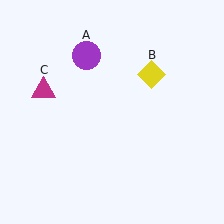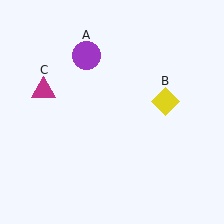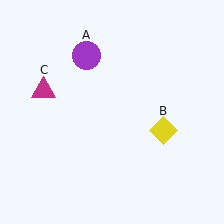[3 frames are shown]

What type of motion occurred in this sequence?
The yellow diamond (object B) rotated clockwise around the center of the scene.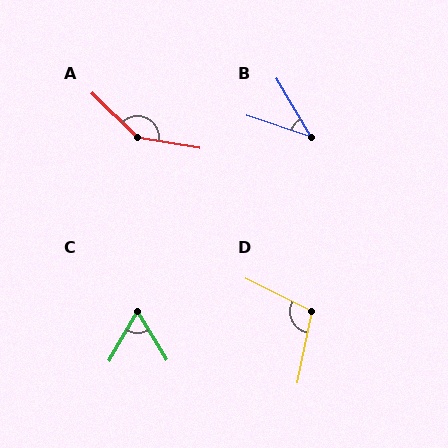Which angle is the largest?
A, at approximately 145 degrees.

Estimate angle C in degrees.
Approximately 60 degrees.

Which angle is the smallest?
B, at approximately 42 degrees.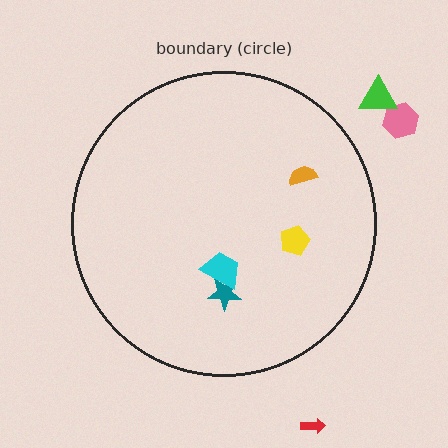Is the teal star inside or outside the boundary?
Inside.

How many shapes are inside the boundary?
4 inside, 3 outside.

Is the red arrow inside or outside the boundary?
Outside.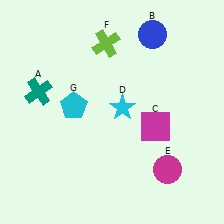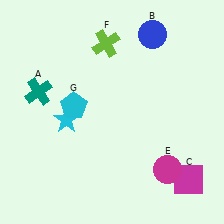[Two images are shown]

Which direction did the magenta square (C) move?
The magenta square (C) moved down.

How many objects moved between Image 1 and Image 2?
2 objects moved between the two images.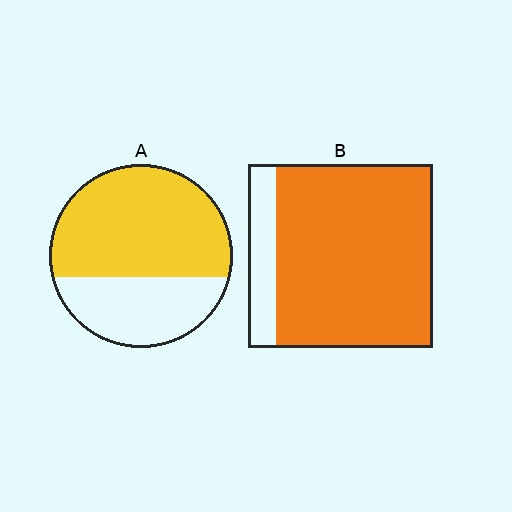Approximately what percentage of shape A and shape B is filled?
A is approximately 65% and B is approximately 85%.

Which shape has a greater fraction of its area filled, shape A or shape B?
Shape B.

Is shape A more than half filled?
Yes.